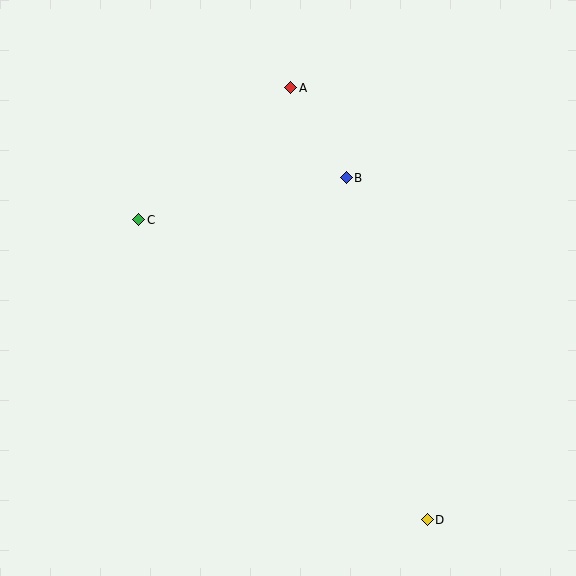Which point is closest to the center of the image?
Point B at (346, 178) is closest to the center.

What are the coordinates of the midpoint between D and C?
The midpoint between D and C is at (283, 370).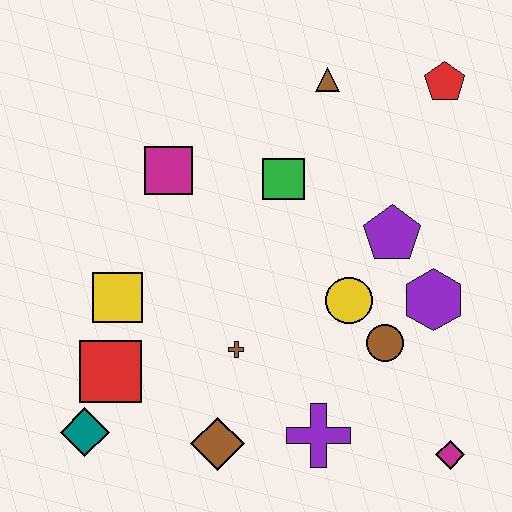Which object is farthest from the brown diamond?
The red pentagon is farthest from the brown diamond.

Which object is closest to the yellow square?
The red square is closest to the yellow square.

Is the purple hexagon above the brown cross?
Yes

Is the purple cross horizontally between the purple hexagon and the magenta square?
Yes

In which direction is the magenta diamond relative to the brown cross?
The magenta diamond is to the right of the brown cross.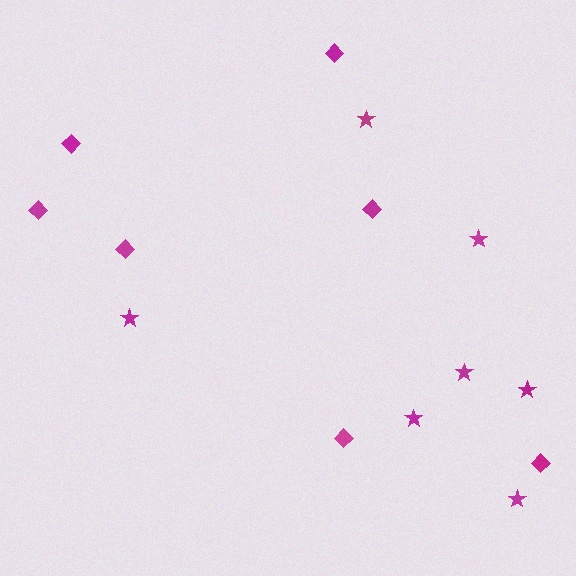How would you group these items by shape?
There are 2 groups: one group of stars (7) and one group of diamonds (7).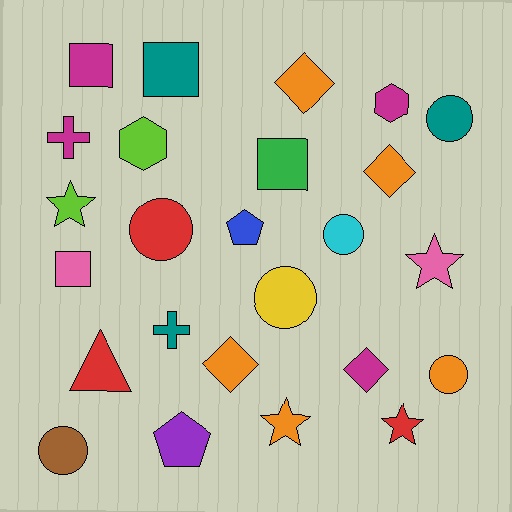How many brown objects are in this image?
There is 1 brown object.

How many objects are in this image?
There are 25 objects.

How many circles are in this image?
There are 6 circles.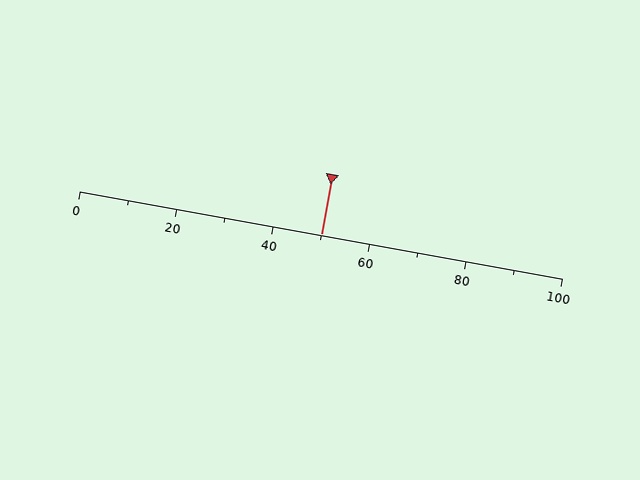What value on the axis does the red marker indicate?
The marker indicates approximately 50.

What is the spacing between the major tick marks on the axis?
The major ticks are spaced 20 apart.